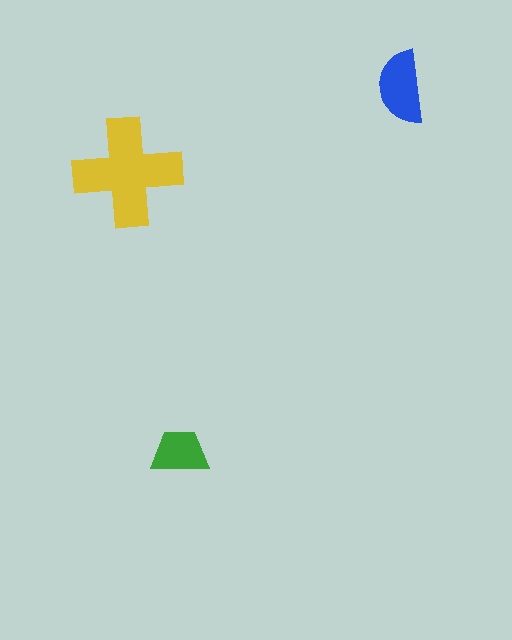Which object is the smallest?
The green trapezoid.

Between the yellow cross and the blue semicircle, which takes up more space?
The yellow cross.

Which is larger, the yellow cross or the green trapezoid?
The yellow cross.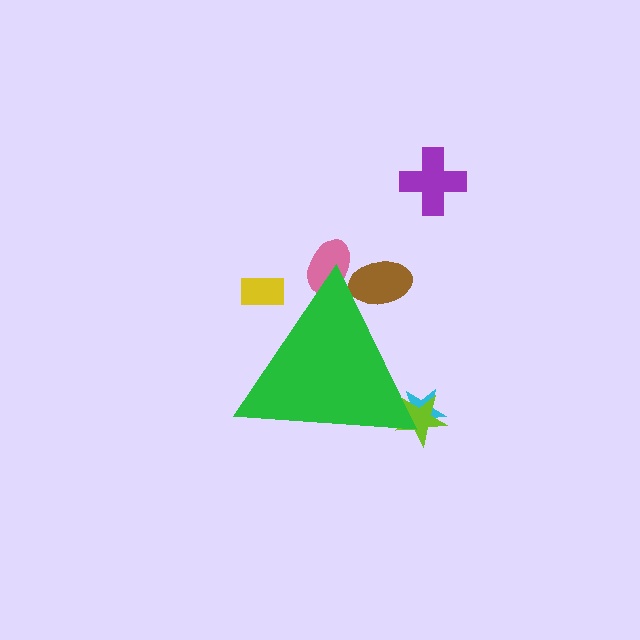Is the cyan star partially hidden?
Yes, the cyan star is partially hidden behind the green triangle.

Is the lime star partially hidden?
Yes, the lime star is partially hidden behind the green triangle.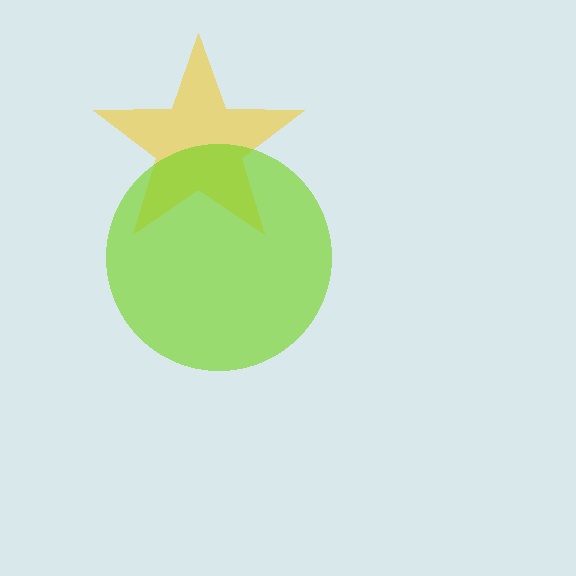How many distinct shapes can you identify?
There are 2 distinct shapes: a yellow star, a lime circle.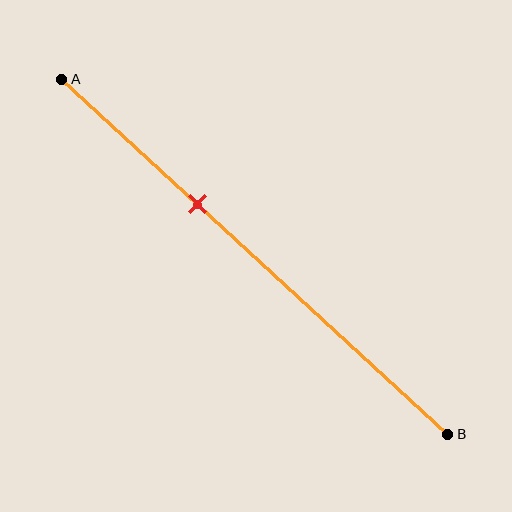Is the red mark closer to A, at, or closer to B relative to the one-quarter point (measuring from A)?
The red mark is closer to point B than the one-quarter point of segment AB.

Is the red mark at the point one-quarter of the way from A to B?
No, the mark is at about 35% from A, not at the 25% one-quarter point.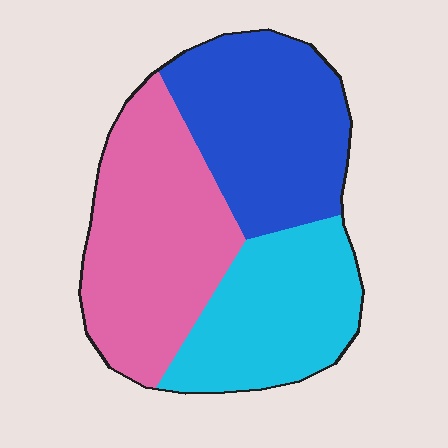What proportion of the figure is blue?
Blue covers about 35% of the figure.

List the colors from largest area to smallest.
From largest to smallest: pink, blue, cyan.